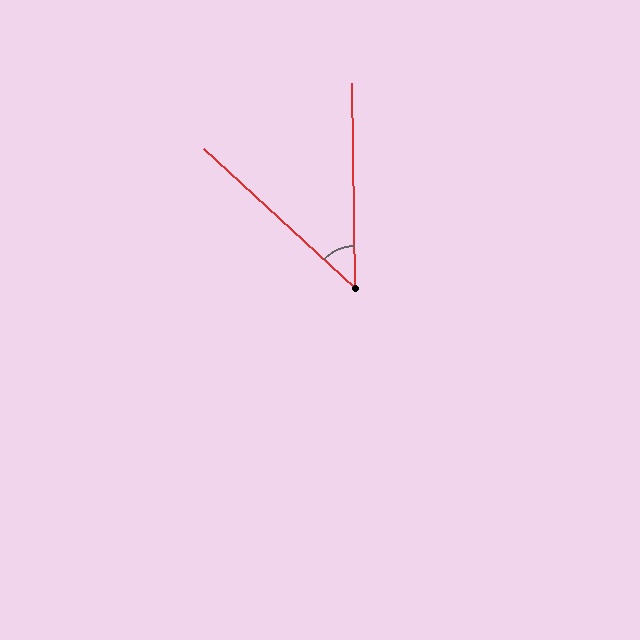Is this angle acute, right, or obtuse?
It is acute.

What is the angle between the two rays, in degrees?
Approximately 47 degrees.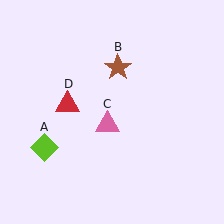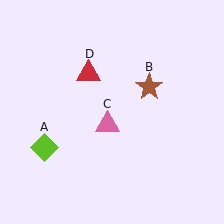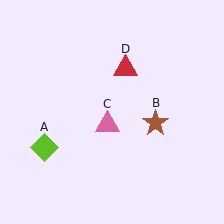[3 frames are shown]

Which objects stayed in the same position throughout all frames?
Lime diamond (object A) and pink triangle (object C) remained stationary.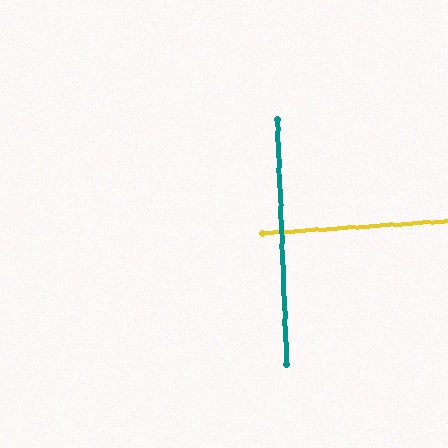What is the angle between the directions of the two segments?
Approximately 89 degrees.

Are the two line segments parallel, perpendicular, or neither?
Perpendicular — they meet at approximately 89°.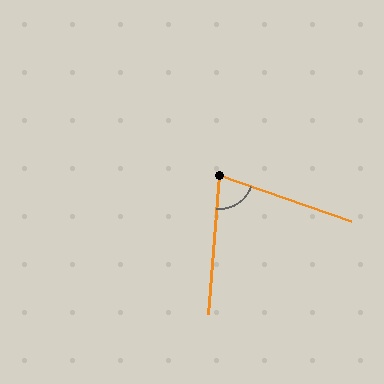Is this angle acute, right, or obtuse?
It is acute.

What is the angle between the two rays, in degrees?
Approximately 75 degrees.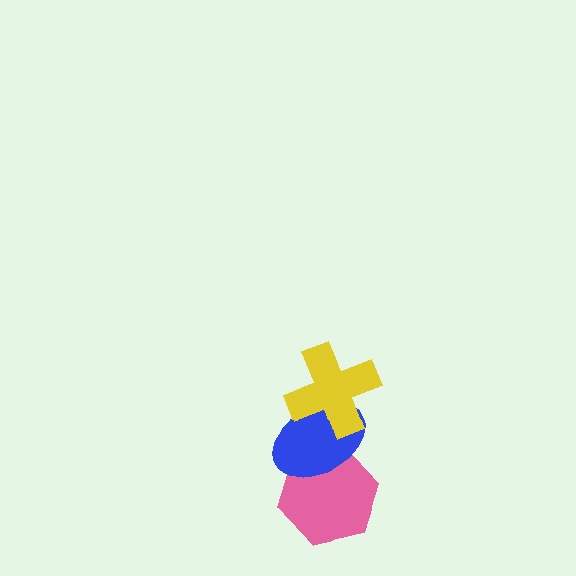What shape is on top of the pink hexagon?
The blue ellipse is on top of the pink hexagon.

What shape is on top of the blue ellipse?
The yellow cross is on top of the blue ellipse.